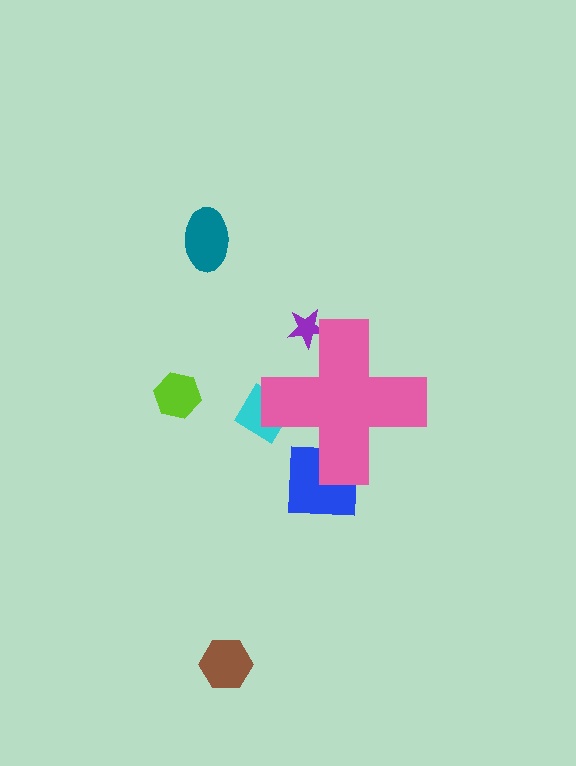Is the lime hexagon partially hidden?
No, the lime hexagon is fully visible.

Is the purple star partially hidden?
Yes, the purple star is partially hidden behind the pink cross.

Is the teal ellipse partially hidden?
No, the teal ellipse is fully visible.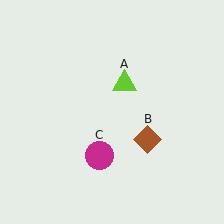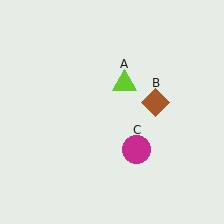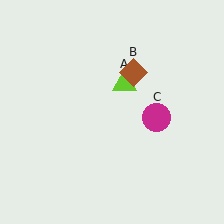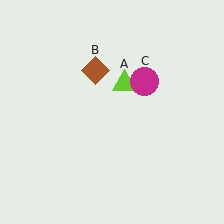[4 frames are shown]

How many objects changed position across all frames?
2 objects changed position: brown diamond (object B), magenta circle (object C).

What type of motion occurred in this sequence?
The brown diamond (object B), magenta circle (object C) rotated counterclockwise around the center of the scene.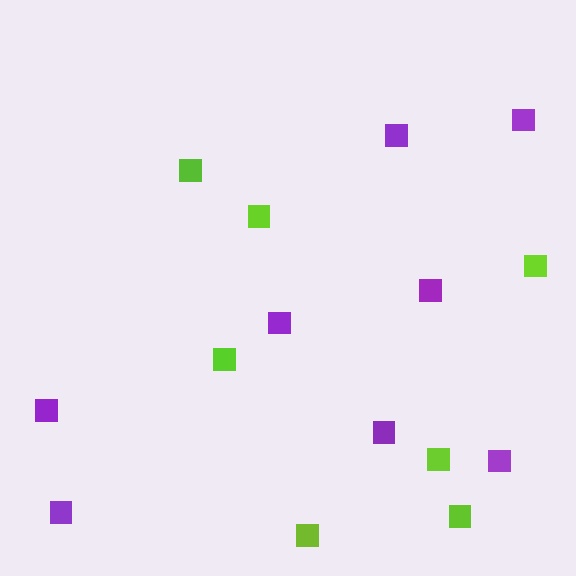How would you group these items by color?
There are 2 groups: one group of lime squares (7) and one group of purple squares (8).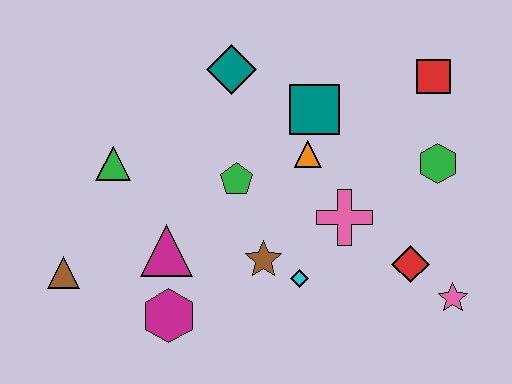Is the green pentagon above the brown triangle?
Yes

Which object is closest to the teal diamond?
The teal square is closest to the teal diamond.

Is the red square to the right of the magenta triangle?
Yes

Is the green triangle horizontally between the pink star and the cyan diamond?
No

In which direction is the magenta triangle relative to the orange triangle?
The magenta triangle is to the left of the orange triangle.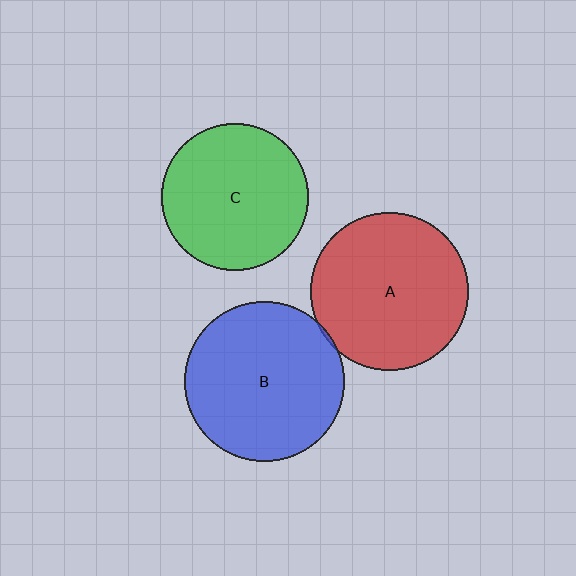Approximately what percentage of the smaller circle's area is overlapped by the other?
Approximately 5%.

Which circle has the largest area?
Circle B (blue).